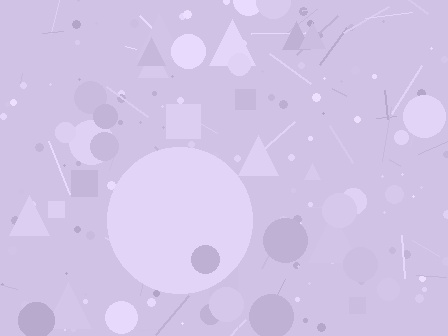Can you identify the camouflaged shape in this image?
The camouflaged shape is a circle.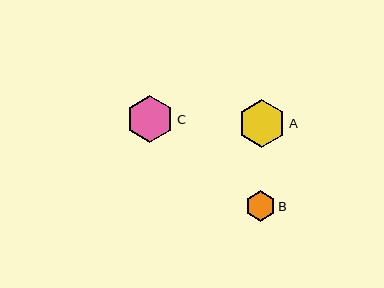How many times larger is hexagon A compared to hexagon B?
Hexagon A is approximately 1.6 times the size of hexagon B.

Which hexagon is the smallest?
Hexagon B is the smallest with a size of approximately 30 pixels.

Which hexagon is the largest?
Hexagon A is the largest with a size of approximately 48 pixels.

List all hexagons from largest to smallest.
From largest to smallest: A, C, B.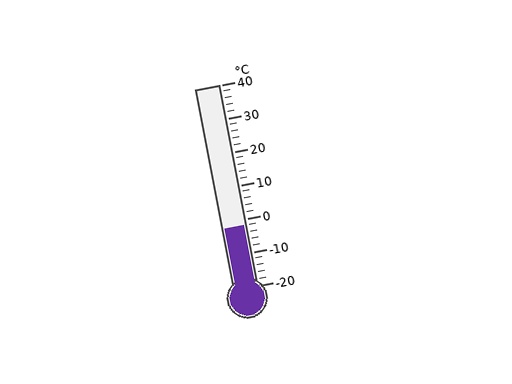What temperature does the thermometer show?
The thermometer shows approximately -2°C.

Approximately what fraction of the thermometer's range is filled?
The thermometer is filled to approximately 30% of its range.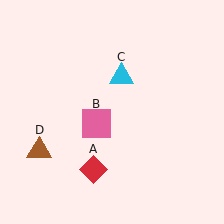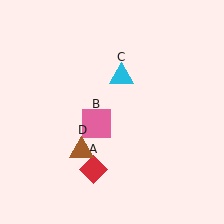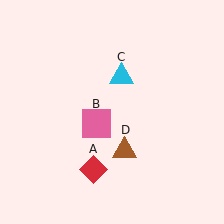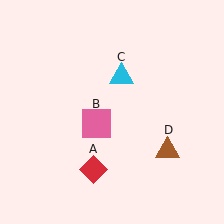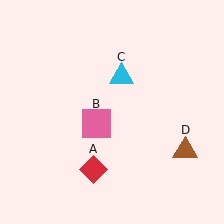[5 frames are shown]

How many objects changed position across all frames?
1 object changed position: brown triangle (object D).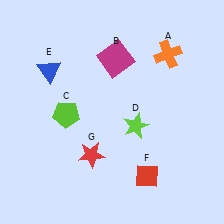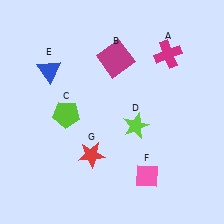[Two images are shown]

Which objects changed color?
A changed from orange to magenta. F changed from red to pink.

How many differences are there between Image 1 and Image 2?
There are 2 differences between the two images.